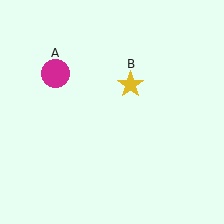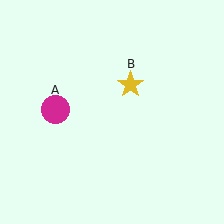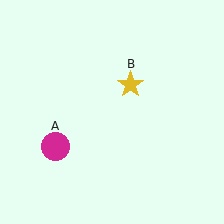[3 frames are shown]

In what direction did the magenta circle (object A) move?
The magenta circle (object A) moved down.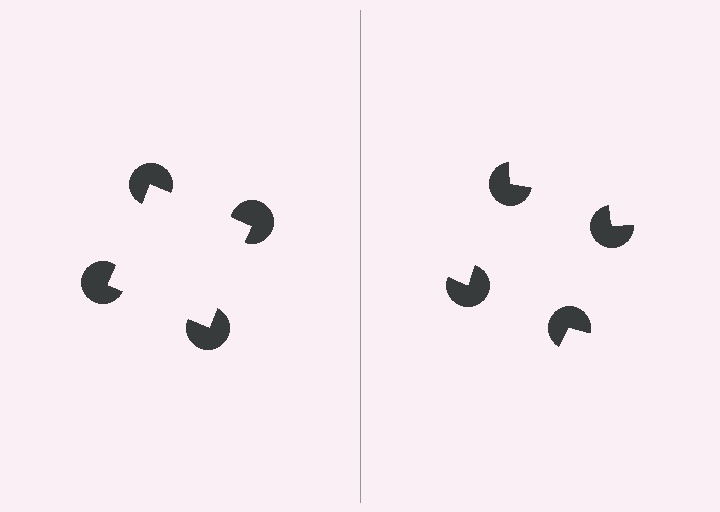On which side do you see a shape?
An illusory square appears on the left side. On the right side the wedge cuts are rotated, so no coherent shape forms.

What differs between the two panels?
The pac-man discs are positioned identically on both sides; only the wedge orientations differ. On the left they align to a square; on the right they are misaligned.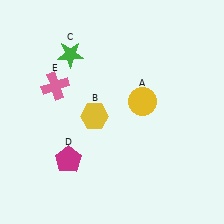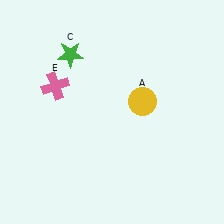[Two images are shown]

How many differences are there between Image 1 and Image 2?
There are 2 differences between the two images.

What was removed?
The magenta pentagon (D), the yellow hexagon (B) were removed in Image 2.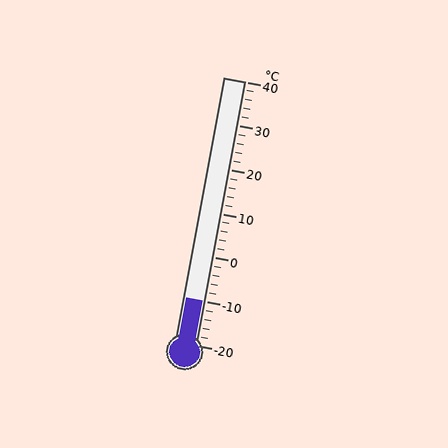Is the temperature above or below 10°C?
The temperature is below 10°C.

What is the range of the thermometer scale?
The thermometer scale ranges from -20°C to 40°C.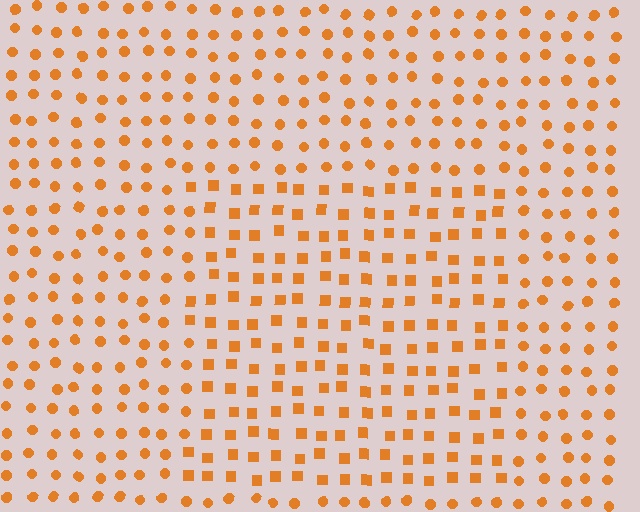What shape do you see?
I see a rectangle.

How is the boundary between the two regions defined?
The boundary is defined by a change in element shape: squares inside vs. circles outside. All elements share the same color and spacing.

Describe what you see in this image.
The image is filled with small orange elements arranged in a uniform grid. A rectangle-shaped region contains squares, while the surrounding area contains circles. The boundary is defined purely by the change in element shape.